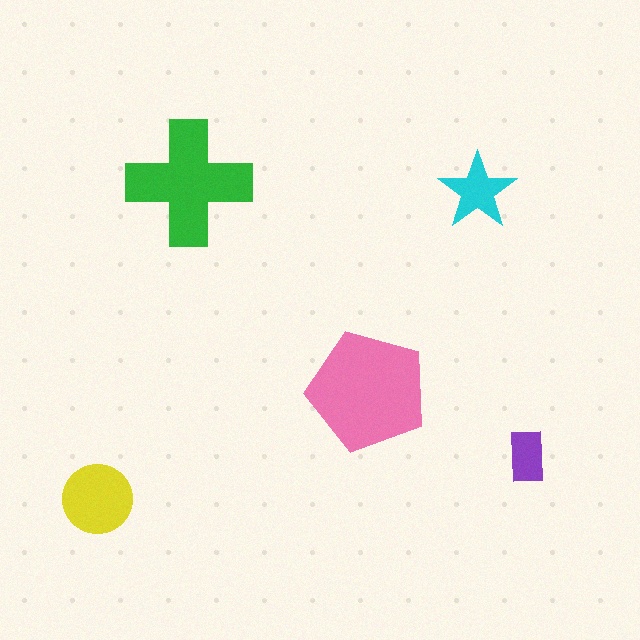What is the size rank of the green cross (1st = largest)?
2nd.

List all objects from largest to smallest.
The pink pentagon, the green cross, the yellow circle, the cyan star, the purple rectangle.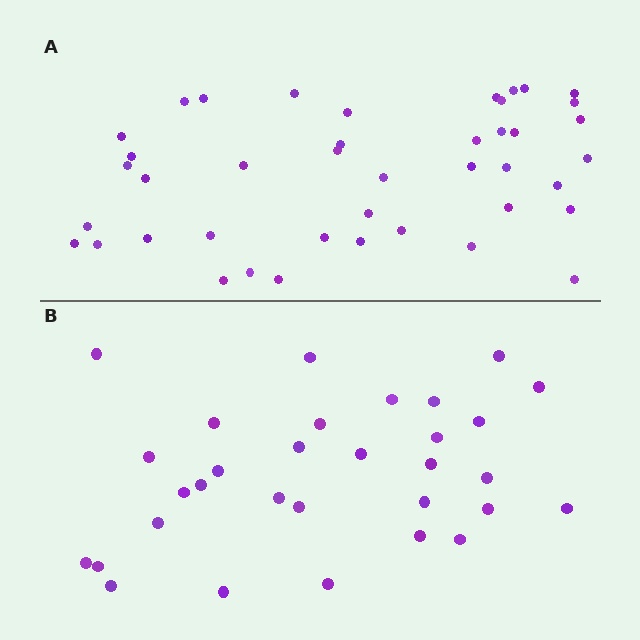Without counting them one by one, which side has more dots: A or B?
Region A (the top region) has more dots.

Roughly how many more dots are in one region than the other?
Region A has roughly 12 or so more dots than region B.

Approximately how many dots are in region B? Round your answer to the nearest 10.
About 30 dots. (The exact count is 31, which rounds to 30.)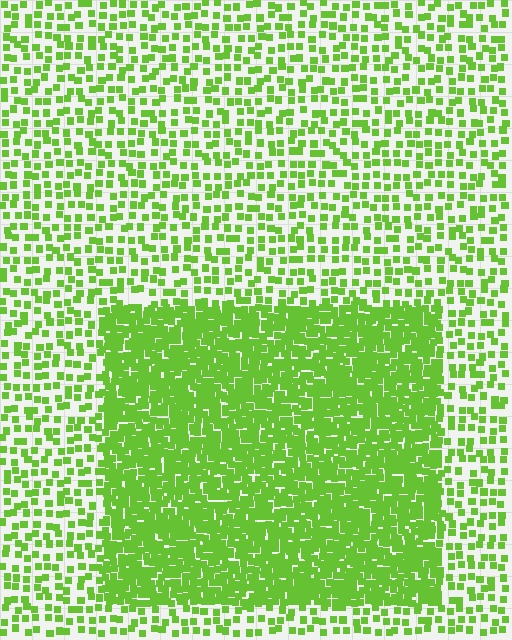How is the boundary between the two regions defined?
The boundary is defined by a change in element density (approximately 2.7x ratio). All elements are the same color, size, and shape.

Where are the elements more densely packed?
The elements are more densely packed inside the rectangle boundary.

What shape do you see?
I see a rectangle.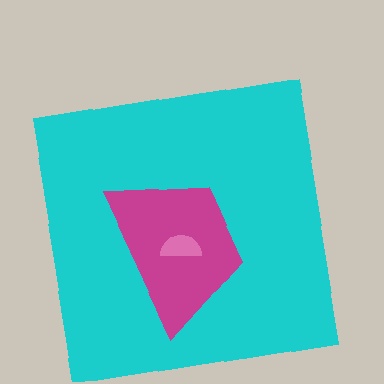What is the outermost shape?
The cyan square.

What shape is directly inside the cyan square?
The magenta trapezoid.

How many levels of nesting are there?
3.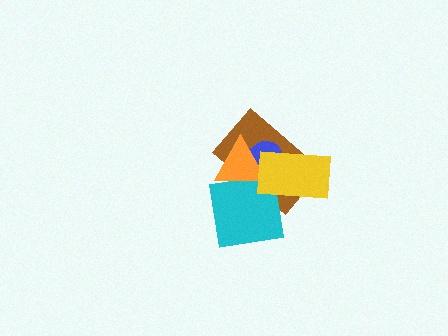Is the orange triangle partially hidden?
Yes, it is partially covered by another shape.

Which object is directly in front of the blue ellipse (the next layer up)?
The cyan square is directly in front of the blue ellipse.